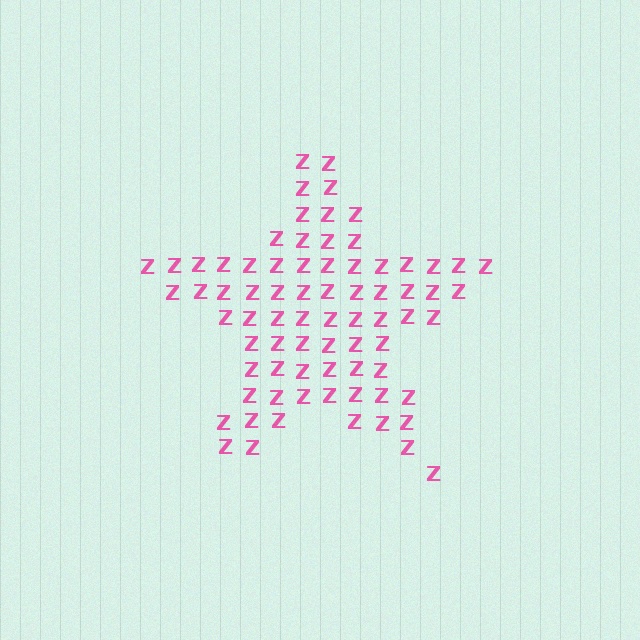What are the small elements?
The small elements are letter Z's.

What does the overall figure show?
The overall figure shows a star.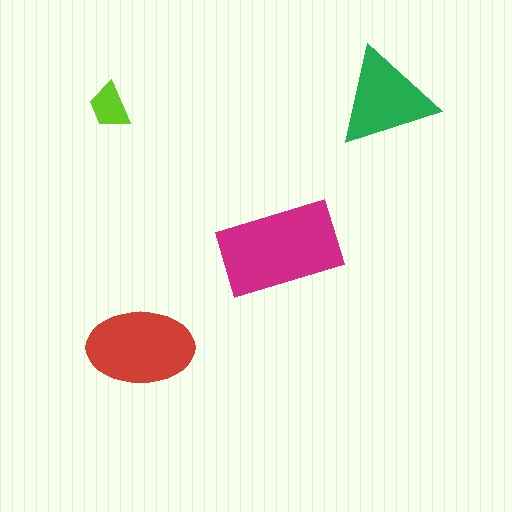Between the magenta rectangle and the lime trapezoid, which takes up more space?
The magenta rectangle.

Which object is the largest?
The magenta rectangle.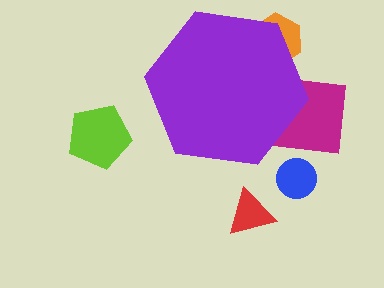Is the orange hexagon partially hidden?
Yes, the orange hexagon is partially hidden behind the purple hexagon.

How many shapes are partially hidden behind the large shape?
2 shapes are partially hidden.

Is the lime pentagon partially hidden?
No, the lime pentagon is fully visible.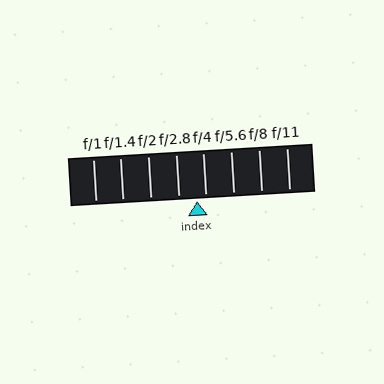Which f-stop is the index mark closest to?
The index mark is closest to f/4.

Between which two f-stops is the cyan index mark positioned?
The index mark is between f/2.8 and f/4.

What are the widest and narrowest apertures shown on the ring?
The widest aperture shown is f/1 and the narrowest is f/11.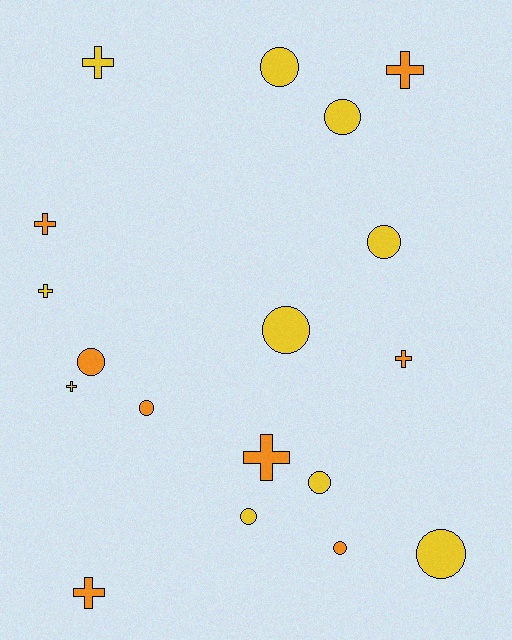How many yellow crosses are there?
There are 3 yellow crosses.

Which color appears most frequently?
Yellow, with 10 objects.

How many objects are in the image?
There are 18 objects.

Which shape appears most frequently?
Circle, with 10 objects.